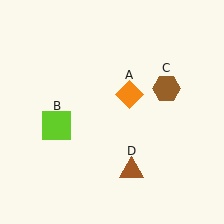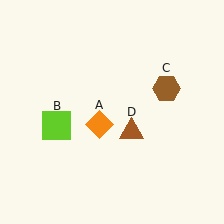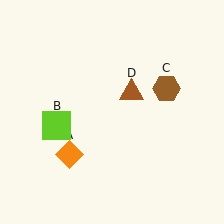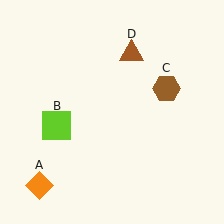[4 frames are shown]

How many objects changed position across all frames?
2 objects changed position: orange diamond (object A), brown triangle (object D).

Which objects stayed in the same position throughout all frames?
Lime square (object B) and brown hexagon (object C) remained stationary.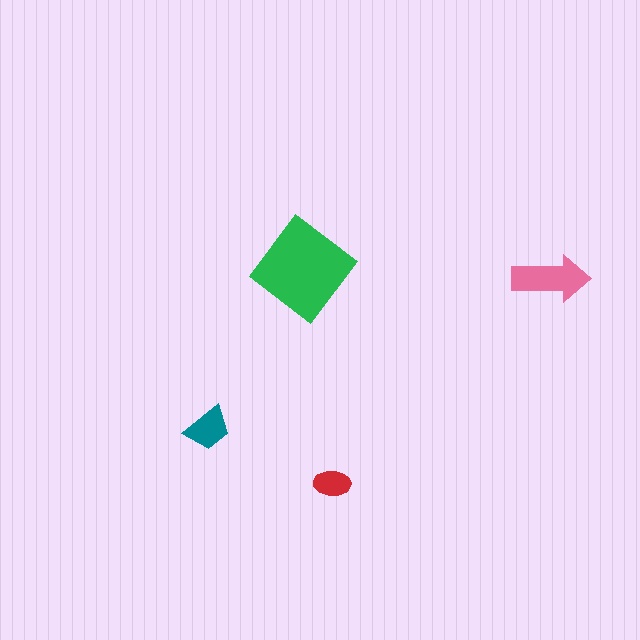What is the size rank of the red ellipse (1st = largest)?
4th.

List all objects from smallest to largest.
The red ellipse, the teal trapezoid, the pink arrow, the green diamond.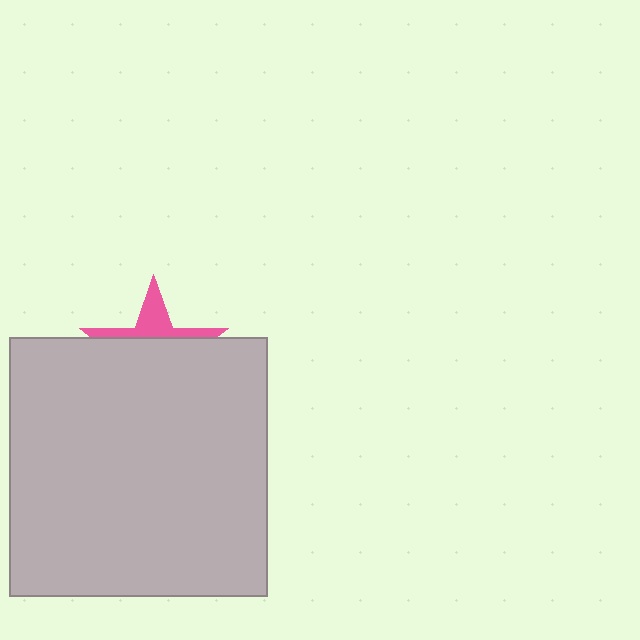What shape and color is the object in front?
The object in front is a light gray square.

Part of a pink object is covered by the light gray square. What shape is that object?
It is a star.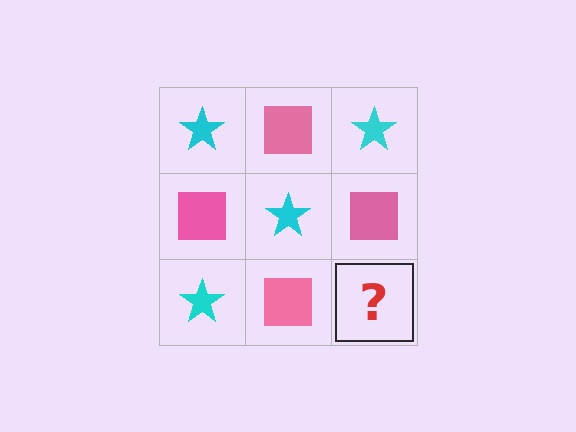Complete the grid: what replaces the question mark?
The question mark should be replaced with a cyan star.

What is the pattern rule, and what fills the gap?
The rule is that it alternates cyan star and pink square in a checkerboard pattern. The gap should be filled with a cyan star.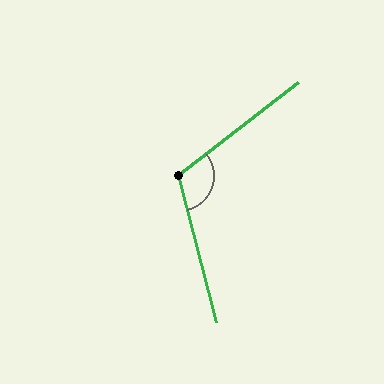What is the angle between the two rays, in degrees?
Approximately 113 degrees.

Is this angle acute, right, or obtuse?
It is obtuse.